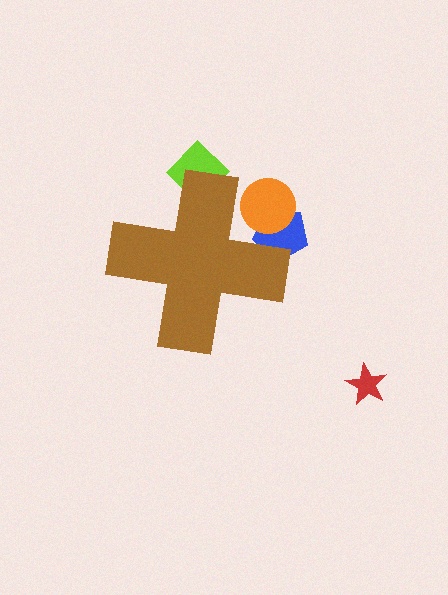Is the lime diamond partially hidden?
Yes, the lime diamond is partially hidden behind the brown cross.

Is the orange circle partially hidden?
Yes, the orange circle is partially hidden behind the brown cross.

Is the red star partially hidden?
No, the red star is fully visible.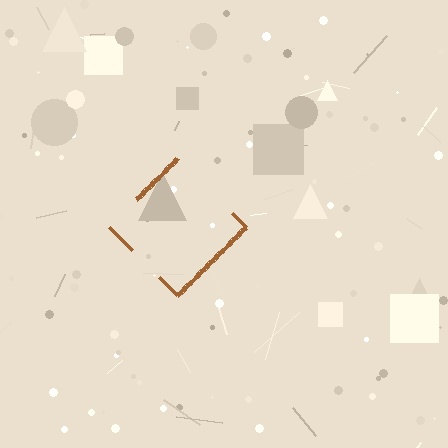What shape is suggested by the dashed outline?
The dashed outline suggests a diamond.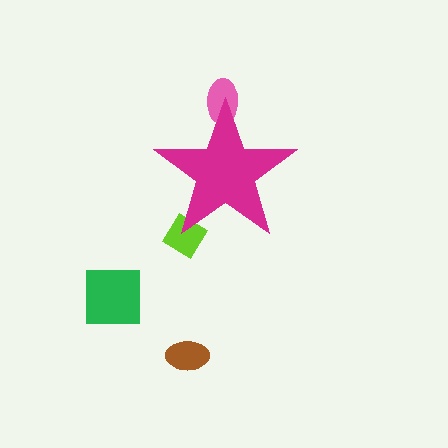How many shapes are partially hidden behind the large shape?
2 shapes are partially hidden.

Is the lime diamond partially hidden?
Yes, the lime diamond is partially hidden behind the magenta star.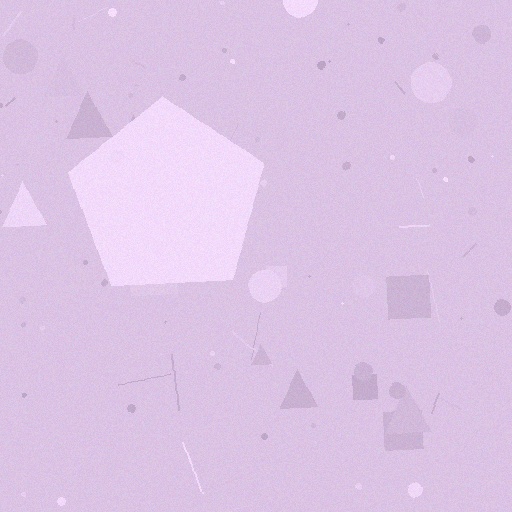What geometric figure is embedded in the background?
A pentagon is embedded in the background.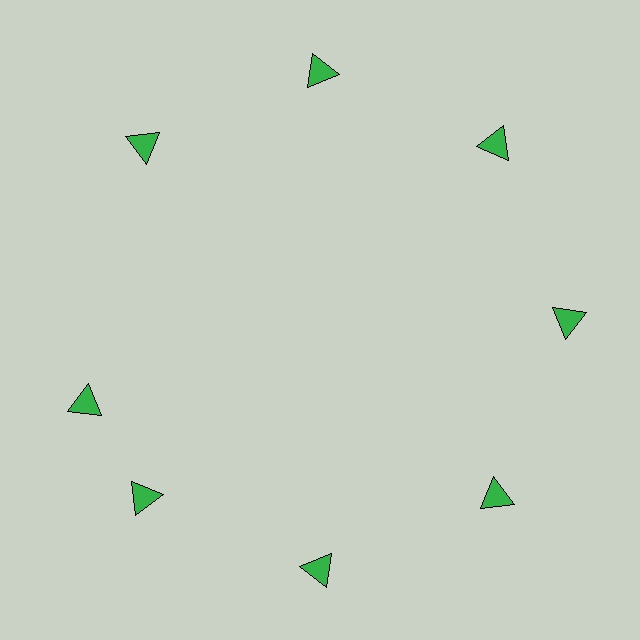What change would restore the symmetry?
The symmetry would be restored by rotating it back into even spacing with its neighbors so that all 8 triangles sit at equal angles and equal distance from the center.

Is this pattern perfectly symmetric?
No. The 8 green triangles are arranged in a ring, but one element near the 9 o'clock position is rotated out of alignment along the ring, breaking the 8-fold rotational symmetry.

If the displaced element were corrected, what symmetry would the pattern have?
It would have 8-fold rotational symmetry — the pattern would map onto itself every 45 degrees.